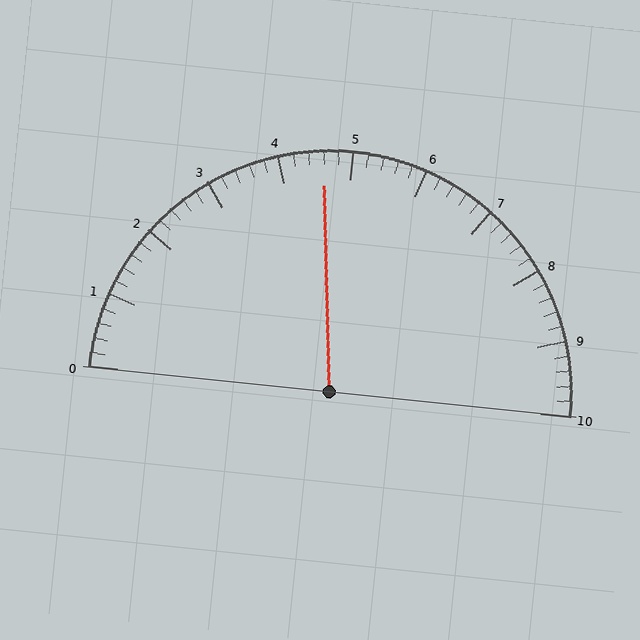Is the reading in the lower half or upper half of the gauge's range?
The reading is in the lower half of the range (0 to 10).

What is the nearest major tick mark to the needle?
The nearest major tick mark is 5.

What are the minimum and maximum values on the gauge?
The gauge ranges from 0 to 10.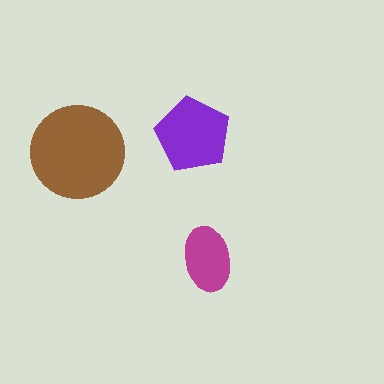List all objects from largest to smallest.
The brown circle, the purple pentagon, the magenta ellipse.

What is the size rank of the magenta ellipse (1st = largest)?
3rd.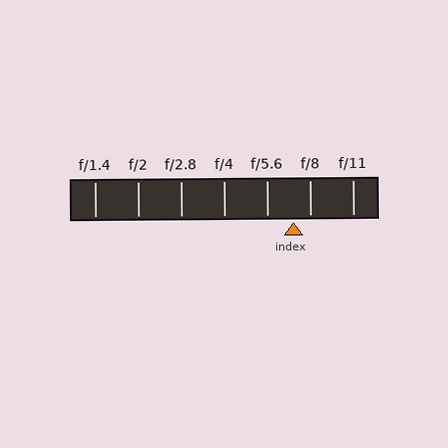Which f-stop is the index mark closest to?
The index mark is closest to f/8.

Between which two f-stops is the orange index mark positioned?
The index mark is between f/5.6 and f/8.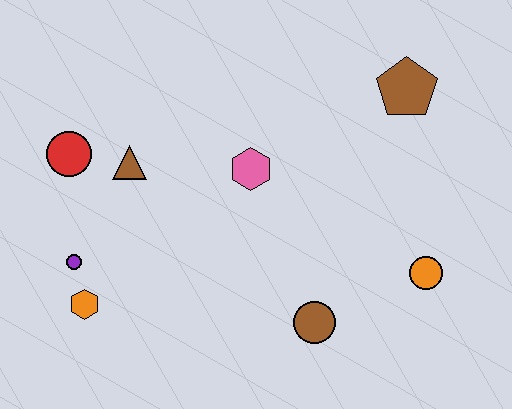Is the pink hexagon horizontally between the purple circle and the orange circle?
Yes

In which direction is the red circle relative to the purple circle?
The red circle is above the purple circle.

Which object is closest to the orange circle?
The brown circle is closest to the orange circle.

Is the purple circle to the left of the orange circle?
Yes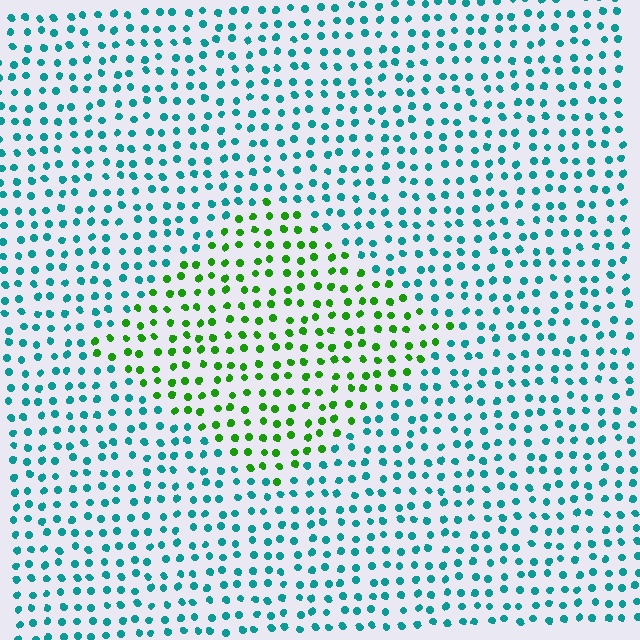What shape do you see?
I see a diamond.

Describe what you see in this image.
The image is filled with small teal elements in a uniform arrangement. A diamond-shaped region is visible where the elements are tinted to a slightly different hue, forming a subtle color boundary.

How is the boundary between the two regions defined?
The boundary is defined purely by a slight shift in hue (about 63 degrees). Spacing, size, and orientation are identical on both sides.